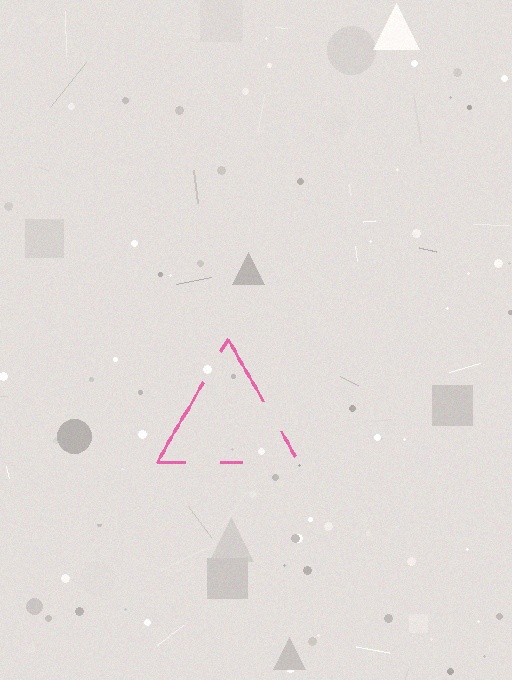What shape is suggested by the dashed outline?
The dashed outline suggests a triangle.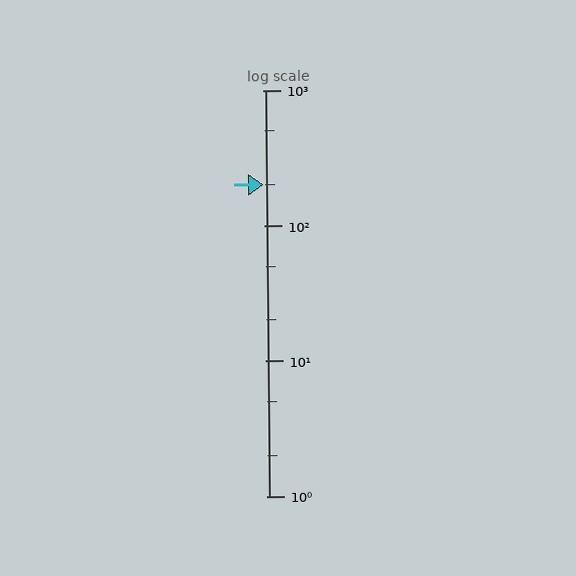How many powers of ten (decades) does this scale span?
The scale spans 3 decades, from 1 to 1000.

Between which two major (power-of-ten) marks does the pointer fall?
The pointer is between 100 and 1000.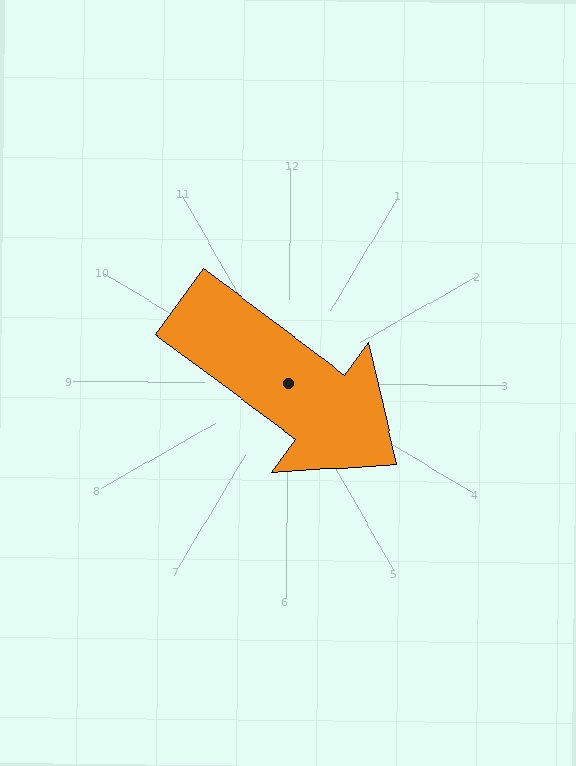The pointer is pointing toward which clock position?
Roughly 4 o'clock.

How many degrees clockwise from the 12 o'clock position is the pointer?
Approximately 126 degrees.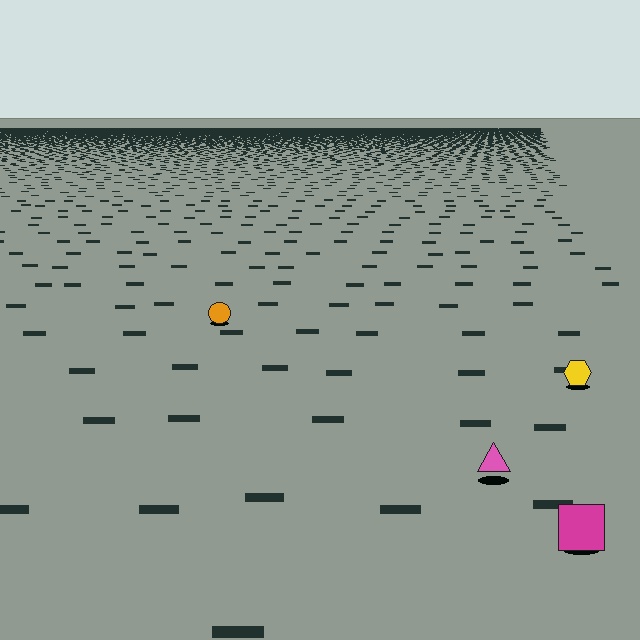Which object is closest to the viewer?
The magenta square is closest. The texture marks near it are larger and more spread out.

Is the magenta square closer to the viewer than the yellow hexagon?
Yes. The magenta square is closer — you can tell from the texture gradient: the ground texture is coarser near it.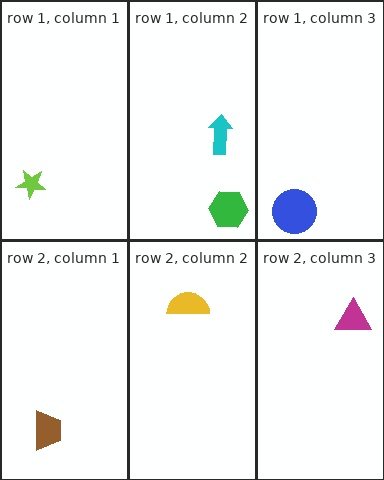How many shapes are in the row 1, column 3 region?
1.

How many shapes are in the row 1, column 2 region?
2.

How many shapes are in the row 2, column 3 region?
1.